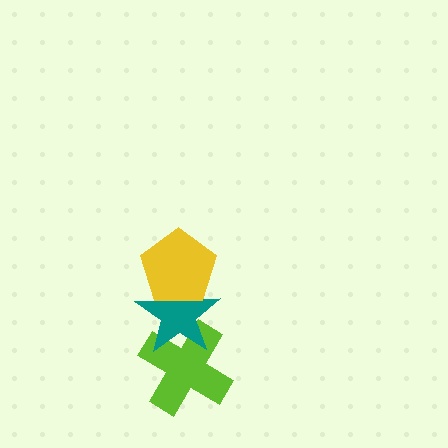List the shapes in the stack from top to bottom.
From top to bottom: the yellow pentagon, the teal star, the lime cross.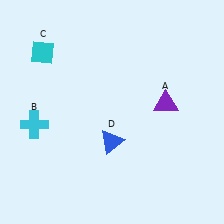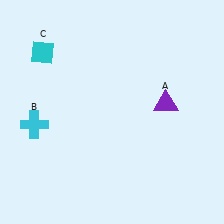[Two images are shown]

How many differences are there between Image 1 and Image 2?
There is 1 difference between the two images.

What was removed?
The blue triangle (D) was removed in Image 2.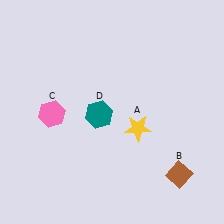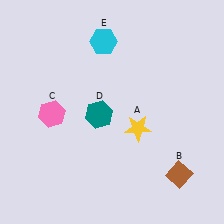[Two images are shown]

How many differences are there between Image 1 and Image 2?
There is 1 difference between the two images.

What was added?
A cyan hexagon (E) was added in Image 2.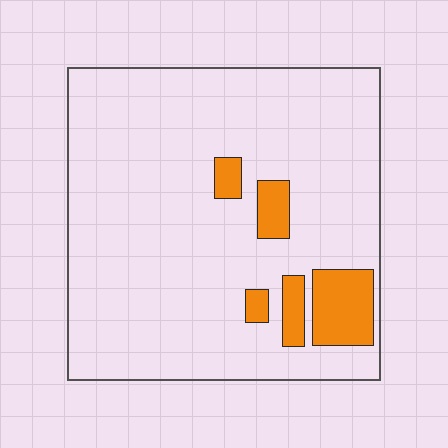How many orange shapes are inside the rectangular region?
5.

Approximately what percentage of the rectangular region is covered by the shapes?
Approximately 10%.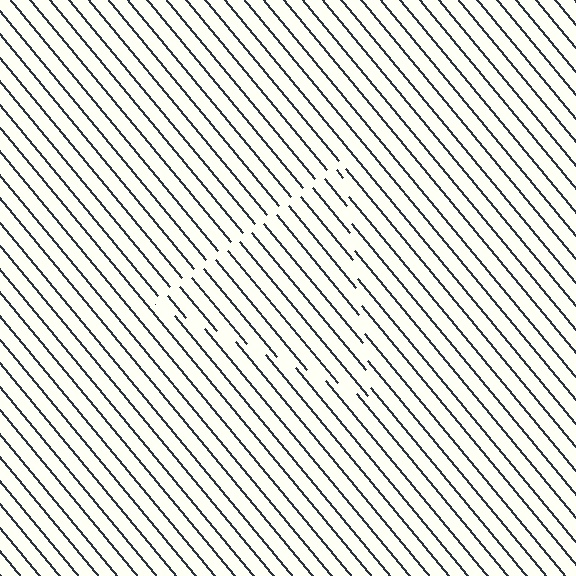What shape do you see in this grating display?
An illusory triangle. The interior of the shape contains the same grating, shifted by half a period — the contour is defined by the phase discontinuity where line-ends from the inner and outer gratings abut.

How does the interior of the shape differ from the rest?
The interior of the shape contains the same grating, shifted by half a period — the contour is defined by the phase discontinuity where line-ends from the inner and outer gratings abut.